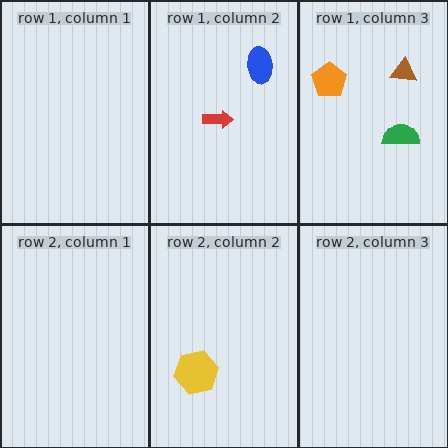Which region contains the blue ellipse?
The row 1, column 2 region.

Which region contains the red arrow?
The row 1, column 2 region.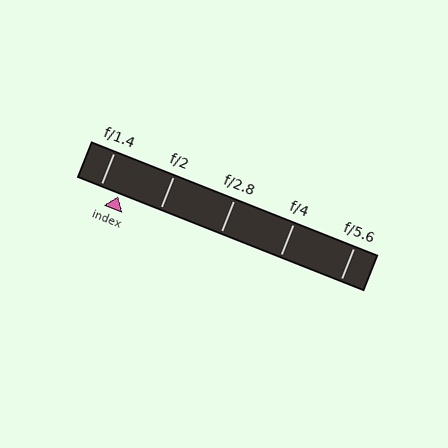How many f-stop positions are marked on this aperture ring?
There are 5 f-stop positions marked.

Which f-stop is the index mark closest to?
The index mark is closest to f/1.4.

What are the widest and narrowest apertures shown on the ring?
The widest aperture shown is f/1.4 and the narrowest is f/5.6.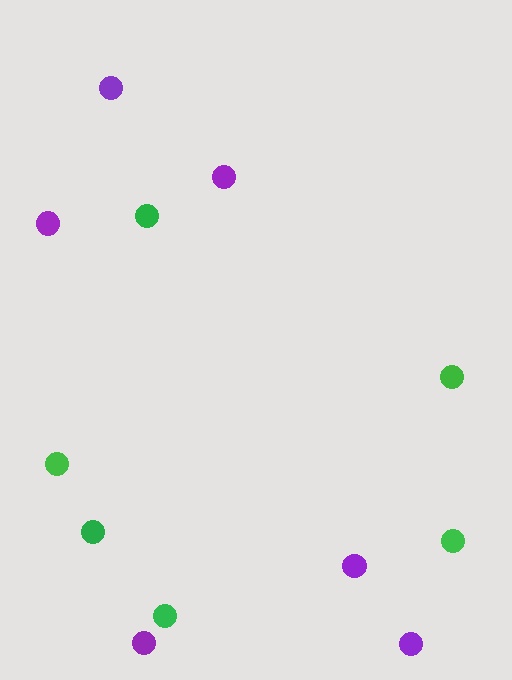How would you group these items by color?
There are 2 groups: one group of purple circles (6) and one group of green circles (6).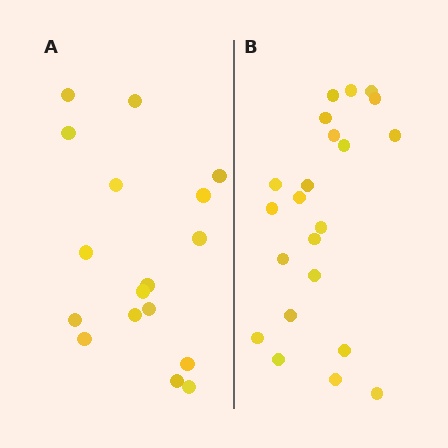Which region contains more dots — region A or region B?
Region B (the right region) has more dots.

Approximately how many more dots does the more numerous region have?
Region B has about 5 more dots than region A.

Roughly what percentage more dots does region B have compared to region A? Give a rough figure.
About 30% more.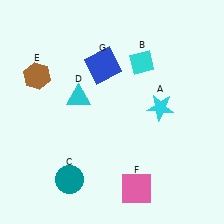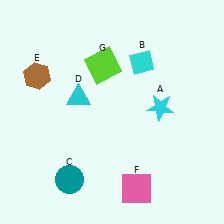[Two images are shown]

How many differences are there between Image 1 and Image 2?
There is 1 difference between the two images.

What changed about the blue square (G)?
In Image 1, G is blue. In Image 2, it changed to lime.